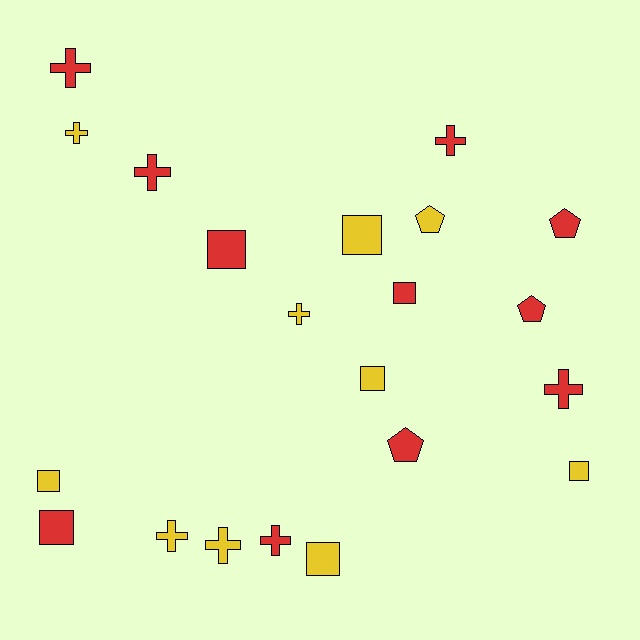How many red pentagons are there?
There are 3 red pentagons.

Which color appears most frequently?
Red, with 11 objects.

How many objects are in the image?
There are 21 objects.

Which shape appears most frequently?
Cross, with 9 objects.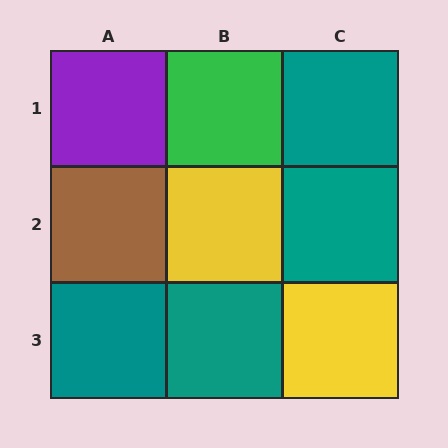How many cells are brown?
1 cell is brown.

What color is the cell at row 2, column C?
Teal.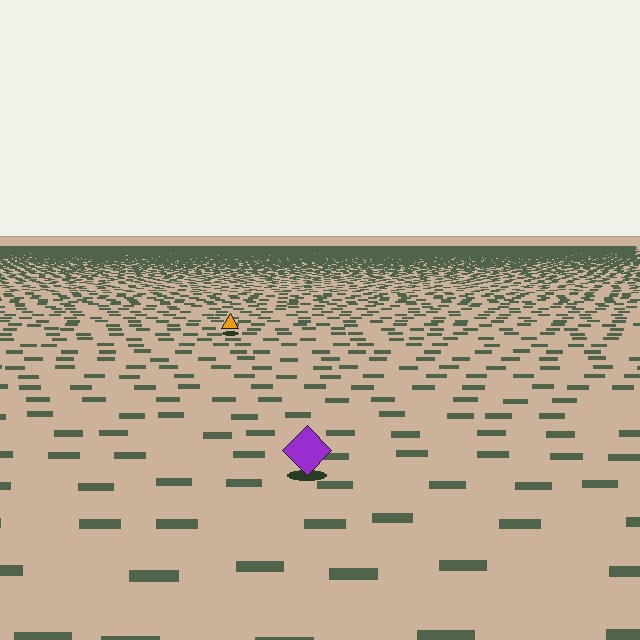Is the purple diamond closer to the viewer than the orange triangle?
Yes. The purple diamond is closer — you can tell from the texture gradient: the ground texture is coarser near it.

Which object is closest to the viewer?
The purple diamond is closest. The texture marks near it are larger and more spread out.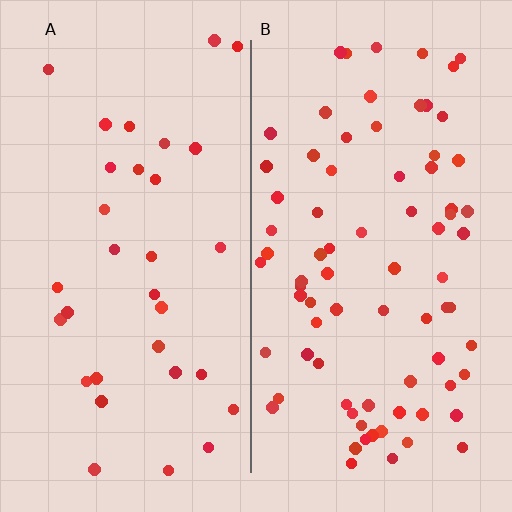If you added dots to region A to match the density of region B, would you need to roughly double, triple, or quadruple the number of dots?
Approximately double.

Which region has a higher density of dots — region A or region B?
B (the right).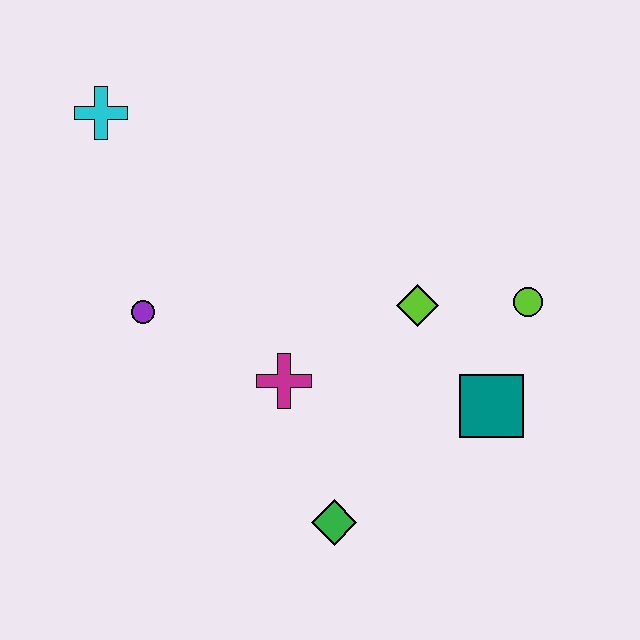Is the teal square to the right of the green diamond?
Yes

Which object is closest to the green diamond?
The magenta cross is closest to the green diamond.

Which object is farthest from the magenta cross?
The cyan cross is farthest from the magenta cross.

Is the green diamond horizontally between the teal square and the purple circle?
Yes